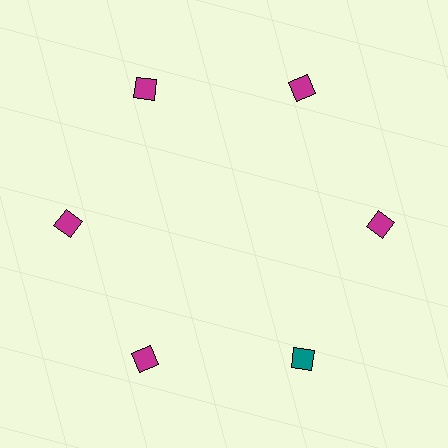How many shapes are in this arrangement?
There are 6 shapes arranged in a ring pattern.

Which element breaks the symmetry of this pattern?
The teal diamond at roughly the 5 o'clock position breaks the symmetry. All other shapes are magenta diamonds.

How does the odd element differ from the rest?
It has a different color: teal instead of magenta.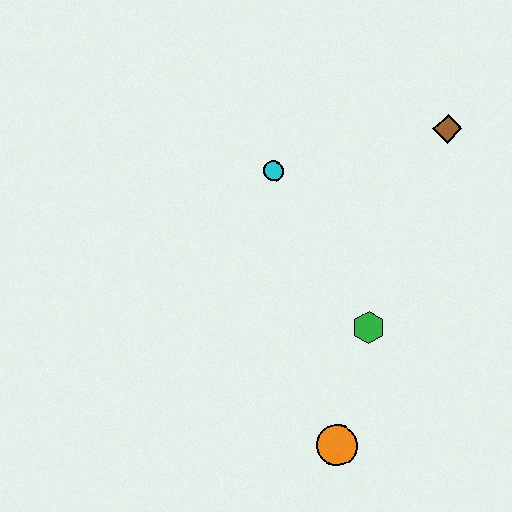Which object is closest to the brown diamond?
The cyan circle is closest to the brown diamond.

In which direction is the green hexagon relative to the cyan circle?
The green hexagon is below the cyan circle.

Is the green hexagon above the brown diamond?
No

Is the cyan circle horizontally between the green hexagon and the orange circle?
No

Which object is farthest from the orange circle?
The brown diamond is farthest from the orange circle.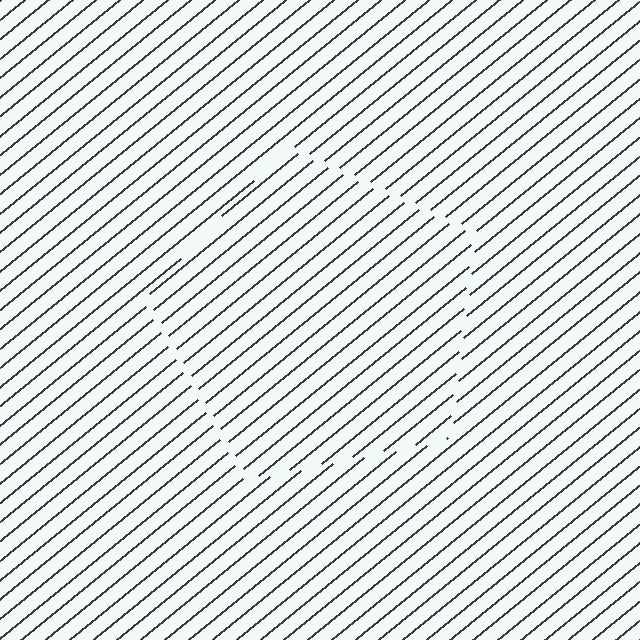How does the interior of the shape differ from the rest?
The interior of the shape contains the same grating, shifted by half a period — the contour is defined by the phase discontinuity where line-ends from the inner and outer gratings abut.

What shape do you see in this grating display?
An illusory pentagon. The interior of the shape contains the same grating, shifted by half a period — the contour is defined by the phase discontinuity where line-ends from the inner and outer gratings abut.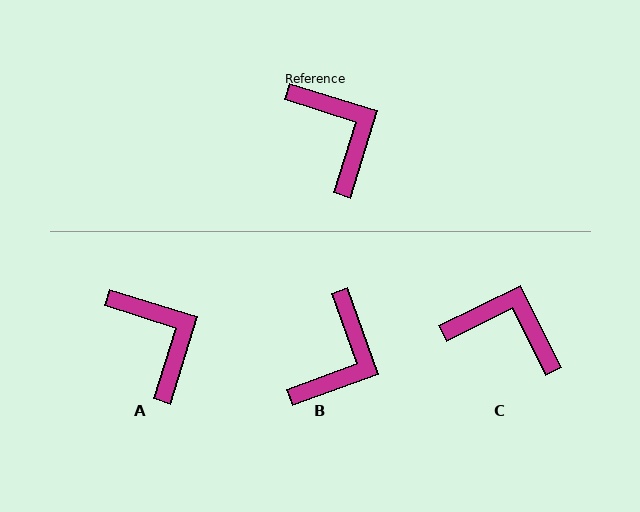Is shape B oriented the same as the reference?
No, it is off by about 53 degrees.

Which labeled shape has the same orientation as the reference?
A.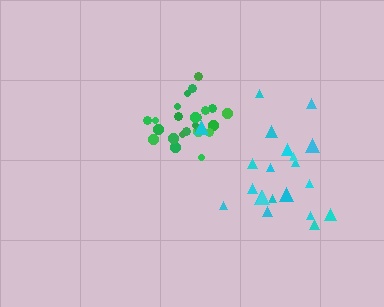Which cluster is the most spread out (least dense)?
Cyan.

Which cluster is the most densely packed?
Green.